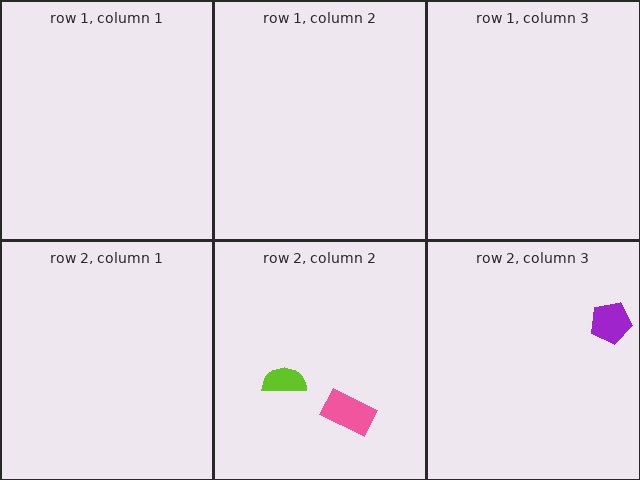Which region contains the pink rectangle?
The row 2, column 2 region.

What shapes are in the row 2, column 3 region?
The purple pentagon.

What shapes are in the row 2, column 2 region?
The pink rectangle, the lime semicircle.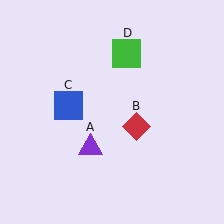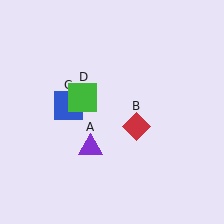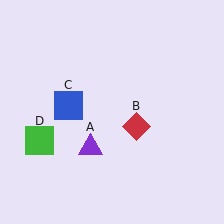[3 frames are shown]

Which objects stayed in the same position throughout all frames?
Purple triangle (object A) and red diamond (object B) and blue square (object C) remained stationary.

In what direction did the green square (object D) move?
The green square (object D) moved down and to the left.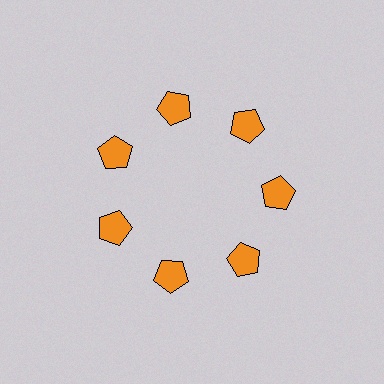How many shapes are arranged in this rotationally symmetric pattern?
There are 7 shapes, arranged in 7 groups of 1.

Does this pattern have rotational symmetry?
Yes, this pattern has 7-fold rotational symmetry. It looks the same after rotating 51 degrees around the center.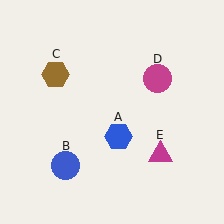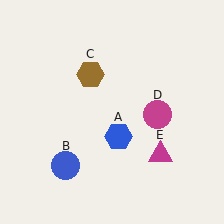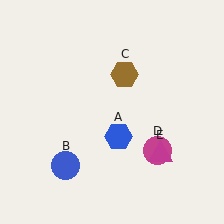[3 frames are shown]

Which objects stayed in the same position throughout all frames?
Blue hexagon (object A) and blue circle (object B) and magenta triangle (object E) remained stationary.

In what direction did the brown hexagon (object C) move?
The brown hexagon (object C) moved right.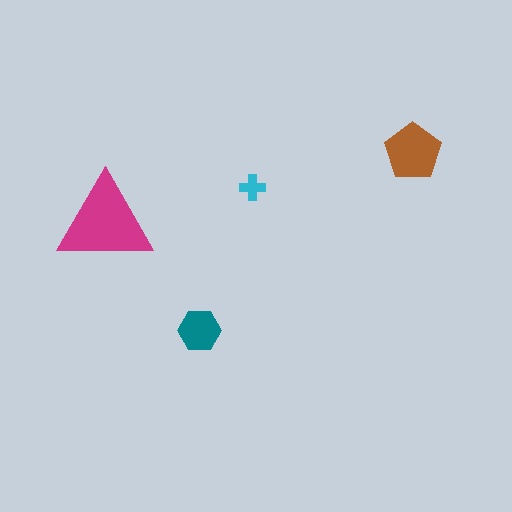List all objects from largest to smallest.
The magenta triangle, the brown pentagon, the teal hexagon, the cyan cross.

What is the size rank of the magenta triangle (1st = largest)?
1st.